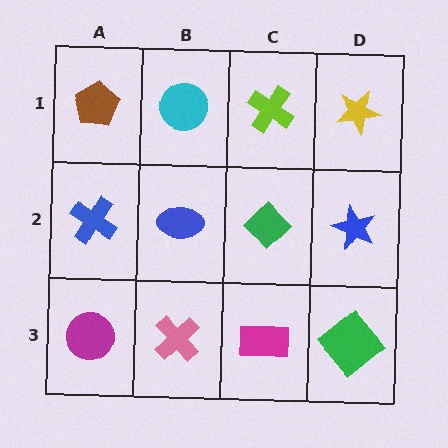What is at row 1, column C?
A lime cross.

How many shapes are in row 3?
4 shapes.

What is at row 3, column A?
A magenta circle.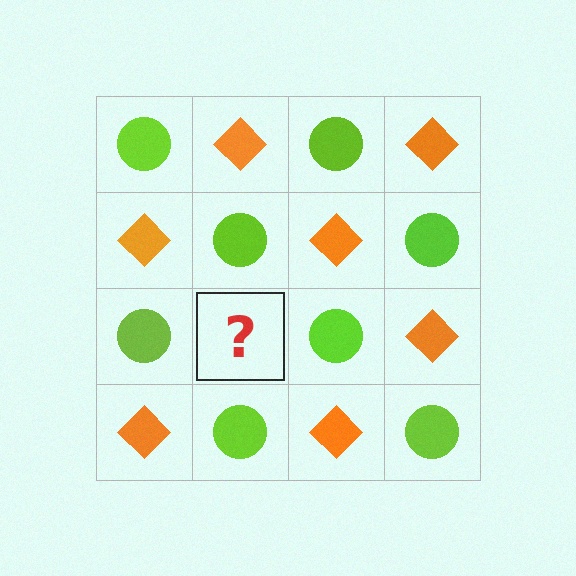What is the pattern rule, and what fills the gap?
The rule is that it alternates lime circle and orange diamond in a checkerboard pattern. The gap should be filled with an orange diamond.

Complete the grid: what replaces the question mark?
The question mark should be replaced with an orange diamond.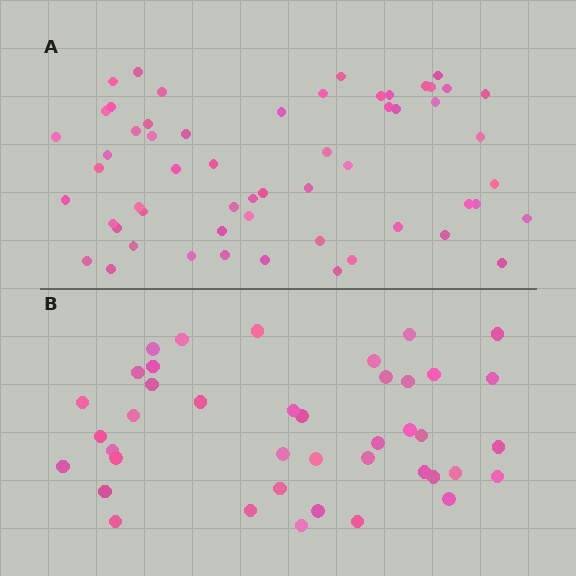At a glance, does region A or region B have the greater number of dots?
Region A (the top region) has more dots.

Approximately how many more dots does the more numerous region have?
Region A has approximately 15 more dots than region B.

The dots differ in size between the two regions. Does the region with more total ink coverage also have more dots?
No. Region B has more total ink coverage because its dots are larger, but region A actually contains more individual dots. Total area can be misleading — the number of items is what matters here.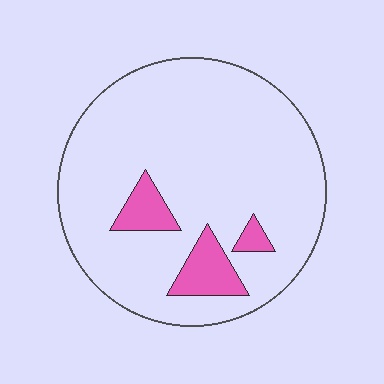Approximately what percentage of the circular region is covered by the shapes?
Approximately 10%.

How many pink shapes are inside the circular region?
3.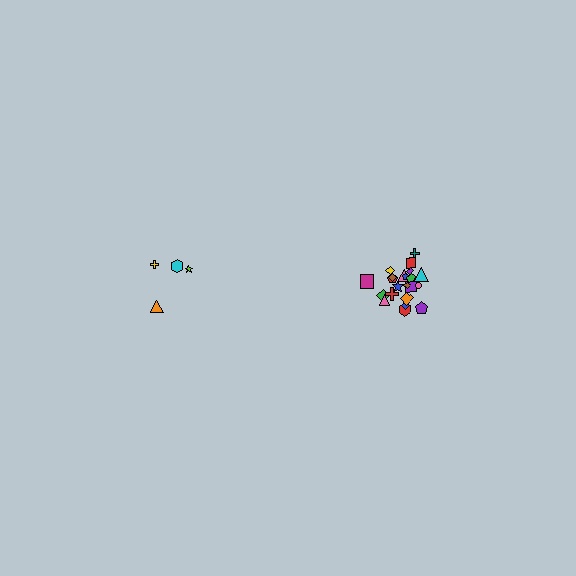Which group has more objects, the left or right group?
The right group.